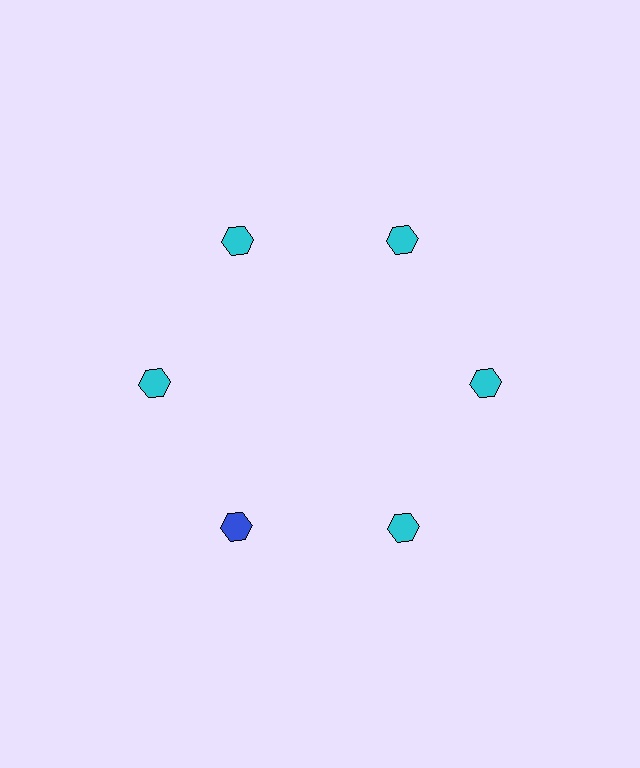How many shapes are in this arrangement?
There are 6 shapes arranged in a ring pattern.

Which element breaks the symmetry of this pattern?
The blue hexagon at roughly the 7 o'clock position breaks the symmetry. All other shapes are cyan hexagons.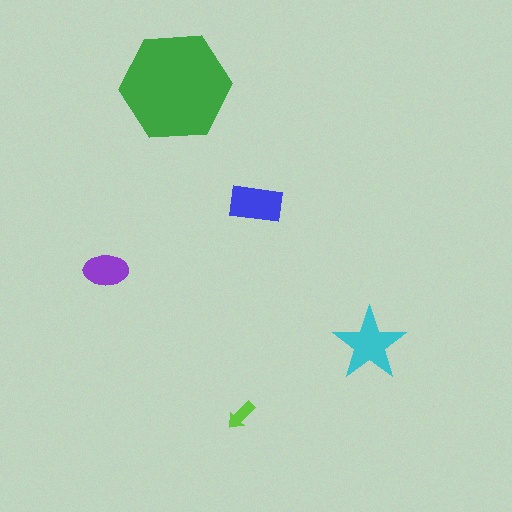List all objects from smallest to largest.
The lime arrow, the purple ellipse, the blue rectangle, the cyan star, the green hexagon.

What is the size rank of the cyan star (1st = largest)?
2nd.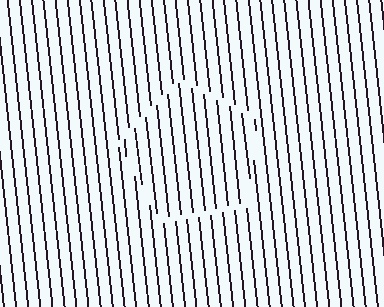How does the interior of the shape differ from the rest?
The interior of the shape contains the same grating, shifted by half a period — the contour is defined by the phase discontinuity where line-ends from the inner and outer gratings abut.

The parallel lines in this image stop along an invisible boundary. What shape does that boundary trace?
An illusory pentagon. The interior of the shape contains the same grating, shifted by half a period — the contour is defined by the phase discontinuity where line-ends from the inner and outer gratings abut.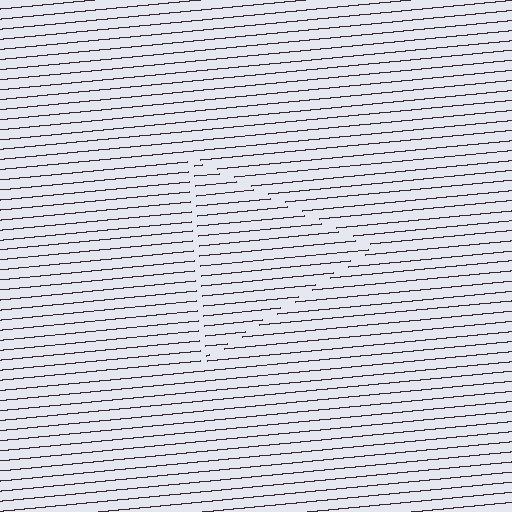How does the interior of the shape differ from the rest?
The interior of the shape contains the same grating, shifted by half a period — the contour is defined by the phase discontinuity where line-ends from the inner and outer gratings abut.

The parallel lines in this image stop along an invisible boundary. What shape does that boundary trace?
An illusory triangle. The interior of the shape contains the same grating, shifted by half a period — the contour is defined by the phase discontinuity where line-ends from the inner and outer gratings abut.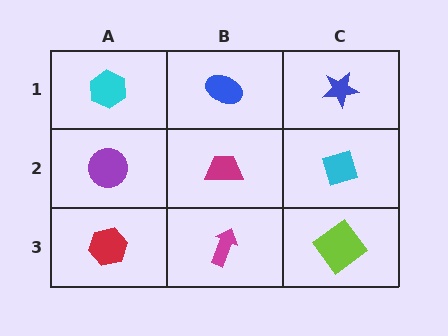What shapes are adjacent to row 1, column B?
A magenta trapezoid (row 2, column B), a cyan hexagon (row 1, column A), a blue star (row 1, column C).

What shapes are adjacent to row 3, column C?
A cyan diamond (row 2, column C), a magenta arrow (row 3, column B).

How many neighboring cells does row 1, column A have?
2.